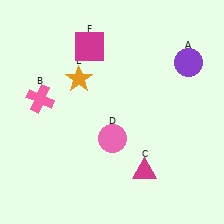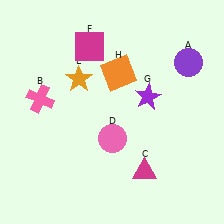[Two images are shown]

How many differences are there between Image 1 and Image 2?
There are 2 differences between the two images.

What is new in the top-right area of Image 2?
An orange square (H) was added in the top-right area of Image 2.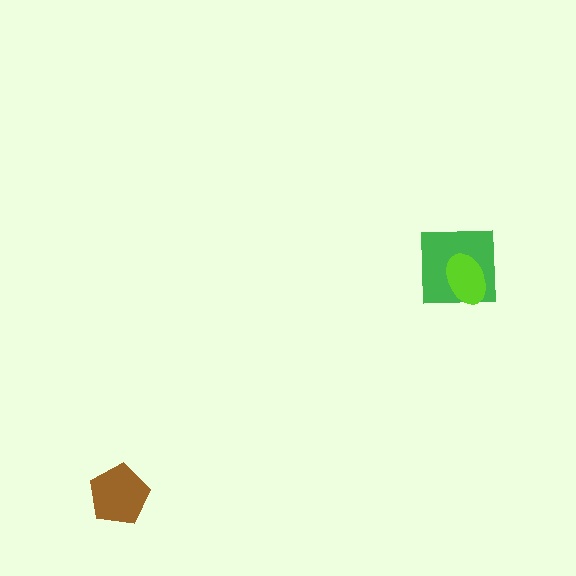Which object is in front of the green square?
The lime ellipse is in front of the green square.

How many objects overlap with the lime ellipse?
1 object overlaps with the lime ellipse.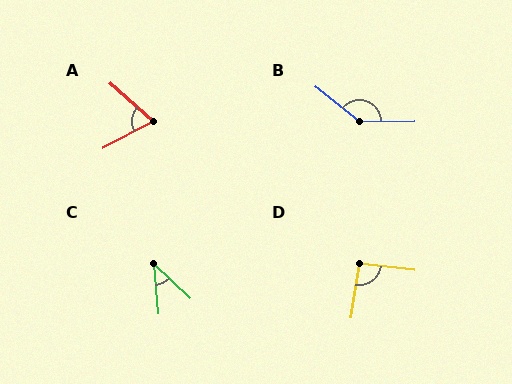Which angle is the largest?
B, at approximately 141 degrees.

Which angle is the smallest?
C, at approximately 41 degrees.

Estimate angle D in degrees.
Approximately 92 degrees.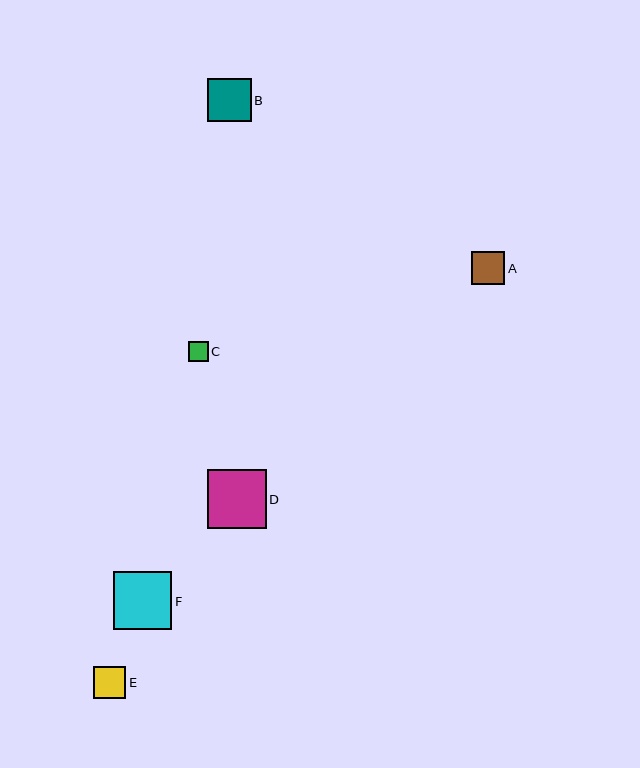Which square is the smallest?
Square C is the smallest with a size of approximately 20 pixels.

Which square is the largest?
Square D is the largest with a size of approximately 59 pixels.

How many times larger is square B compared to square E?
Square B is approximately 1.3 times the size of square E.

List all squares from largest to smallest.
From largest to smallest: D, F, B, A, E, C.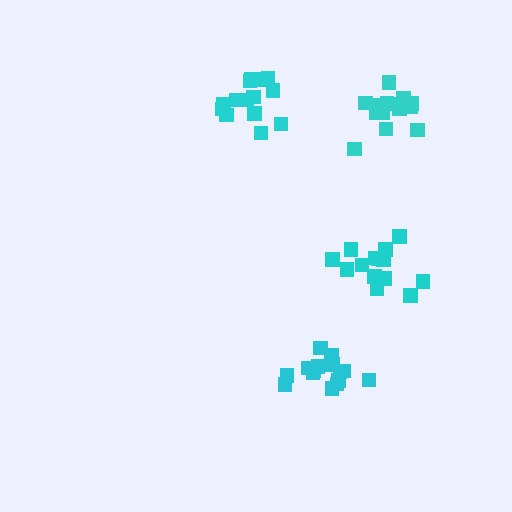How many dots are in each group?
Group 1: 14 dots, Group 2: 15 dots, Group 3: 14 dots, Group 4: 14 dots (57 total).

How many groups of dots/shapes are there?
There are 4 groups.